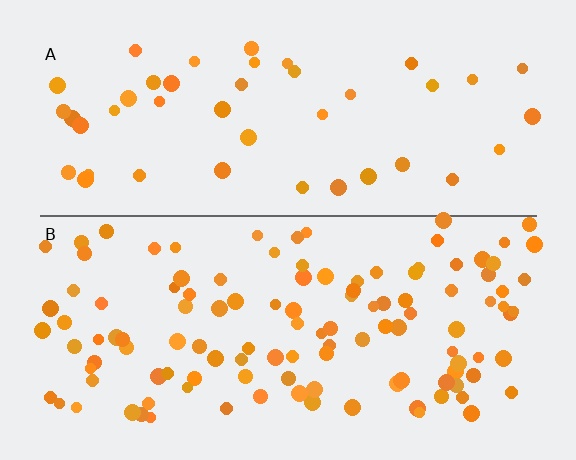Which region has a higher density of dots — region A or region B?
B (the bottom).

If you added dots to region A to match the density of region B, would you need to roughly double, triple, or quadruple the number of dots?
Approximately triple.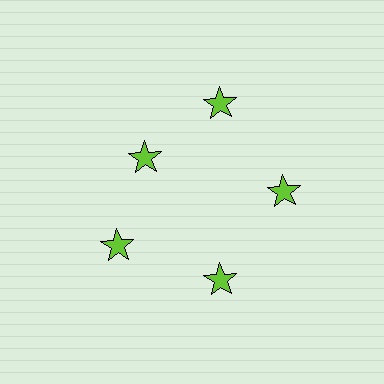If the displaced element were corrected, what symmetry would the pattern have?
It would have 5-fold rotational symmetry — the pattern would map onto itself every 72 degrees.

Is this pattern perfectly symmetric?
No. The 5 lime stars are arranged in a ring, but one element near the 10 o'clock position is pulled inward toward the center, breaking the 5-fold rotational symmetry.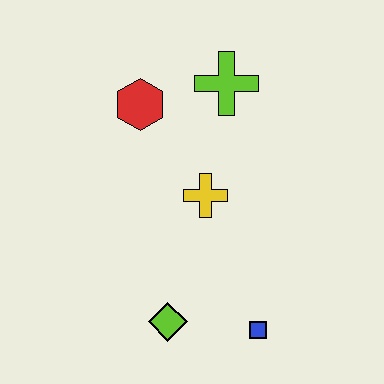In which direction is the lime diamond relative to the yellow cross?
The lime diamond is below the yellow cross.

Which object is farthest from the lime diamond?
The lime cross is farthest from the lime diamond.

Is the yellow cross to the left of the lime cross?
Yes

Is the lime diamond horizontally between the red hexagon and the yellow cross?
Yes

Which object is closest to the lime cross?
The red hexagon is closest to the lime cross.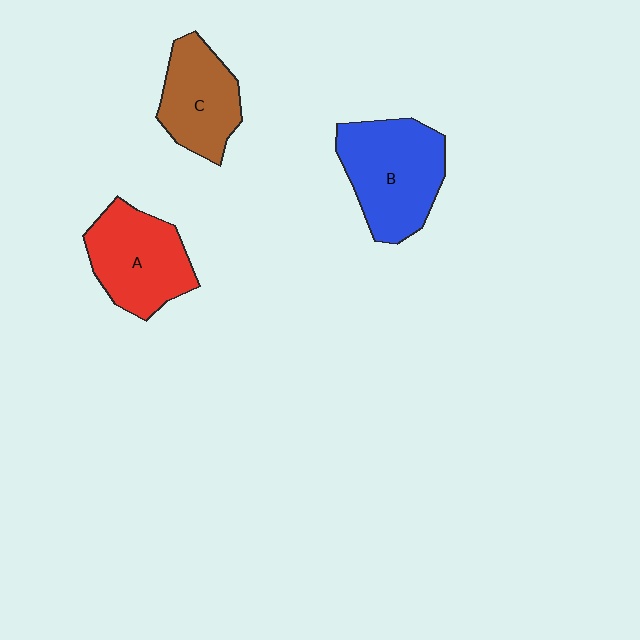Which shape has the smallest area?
Shape C (brown).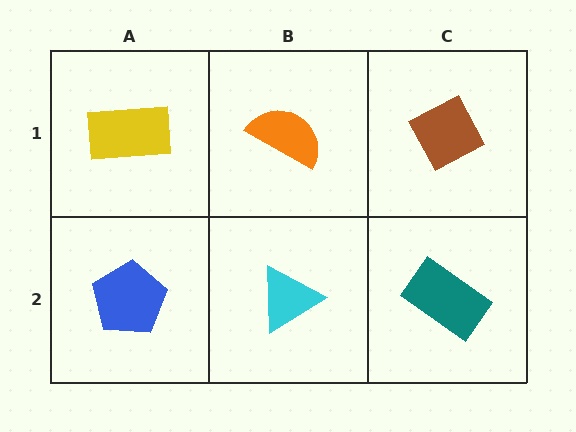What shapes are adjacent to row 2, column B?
An orange semicircle (row 1, column B), a blue pentagon (row 2, column A), a teal rectangle (row 2, column C).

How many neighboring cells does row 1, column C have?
2.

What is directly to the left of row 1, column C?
An orange semicircle.